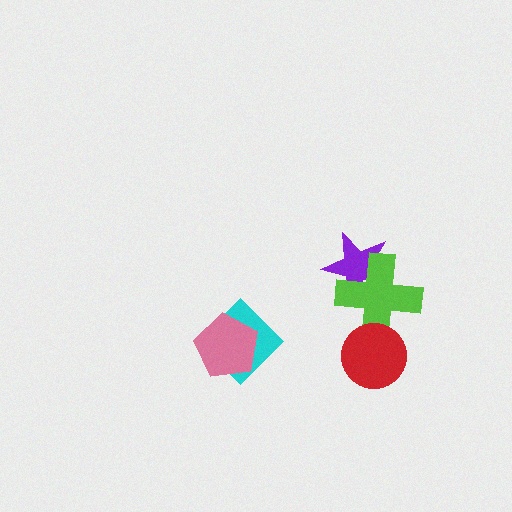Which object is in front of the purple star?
The lime cross is in front of the purple star.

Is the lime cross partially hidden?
Yes, it is partially covered by another shape.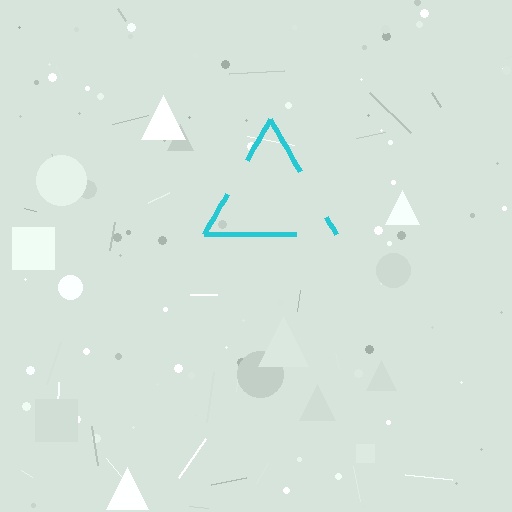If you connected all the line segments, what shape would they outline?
They would outline a triangle.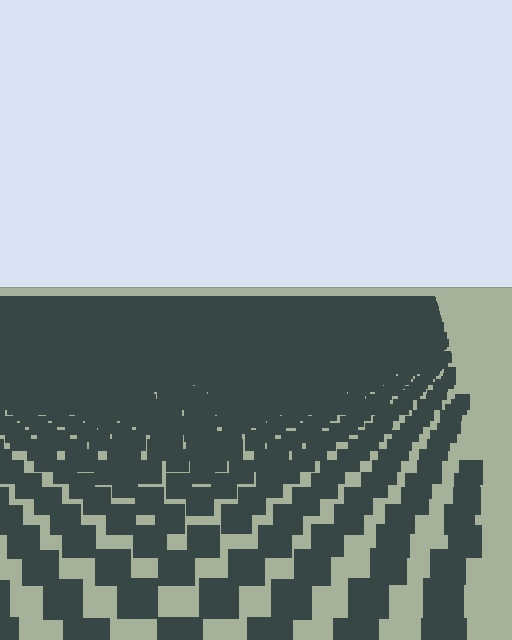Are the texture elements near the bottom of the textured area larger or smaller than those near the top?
Larger. Near the bottom, elements are closer to the viewer and appear at a bigger on-screen size.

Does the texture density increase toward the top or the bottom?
Density increases toward the top.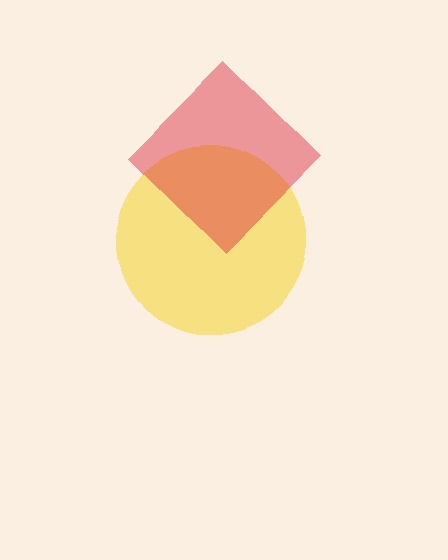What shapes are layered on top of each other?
The layered shapes are: a yellow circle, a red diamond.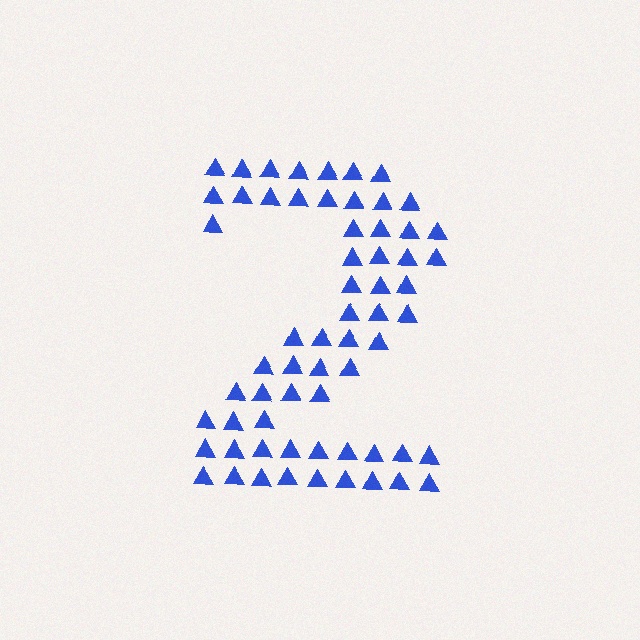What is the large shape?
The large shape is the digit 2.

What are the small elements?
The small elements are triangles.